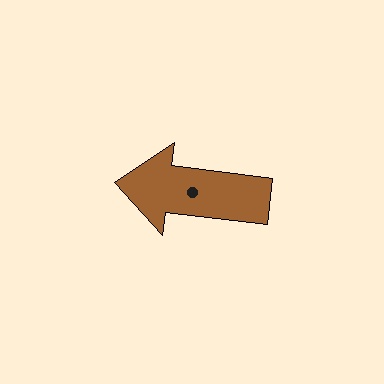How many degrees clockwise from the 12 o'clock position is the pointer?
Approximately 277 degrees.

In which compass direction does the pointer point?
West.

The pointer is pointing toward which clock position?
Roughly 9 o'clock.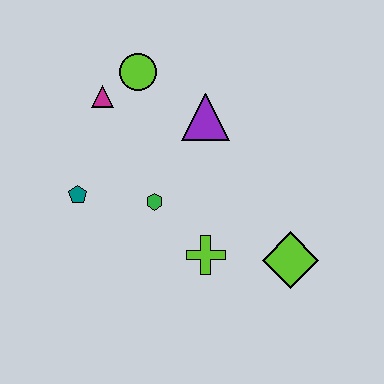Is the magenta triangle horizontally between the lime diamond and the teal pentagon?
Yes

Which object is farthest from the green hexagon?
The lime diamond is farthest from the green hexagon.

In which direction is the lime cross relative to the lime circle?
The lime cross is below the lime circle.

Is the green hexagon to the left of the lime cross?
Yes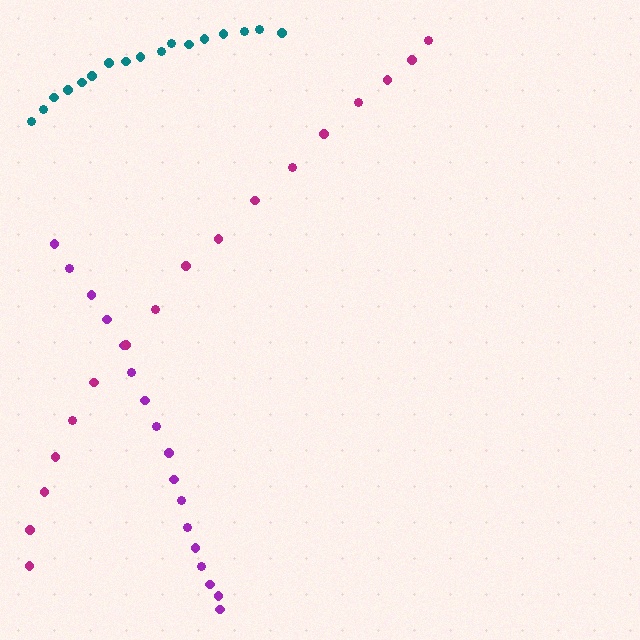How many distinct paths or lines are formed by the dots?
There are 3 distinct paths.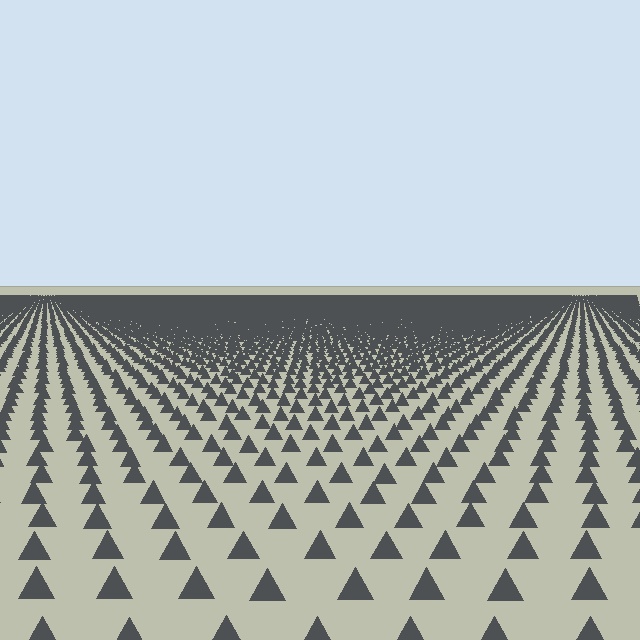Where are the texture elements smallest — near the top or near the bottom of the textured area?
Near the top.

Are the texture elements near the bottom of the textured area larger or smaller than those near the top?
Larger. Near the bottom, elements are closer to the viewer and appear at a bigger on-screen size.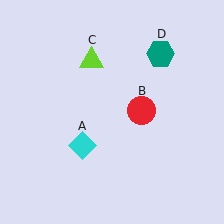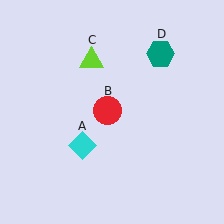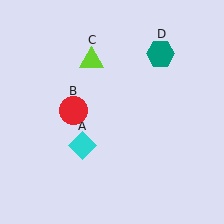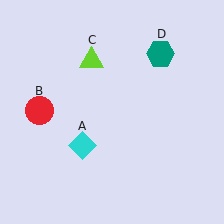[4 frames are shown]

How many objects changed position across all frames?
1 object changed position: red circle (object B).